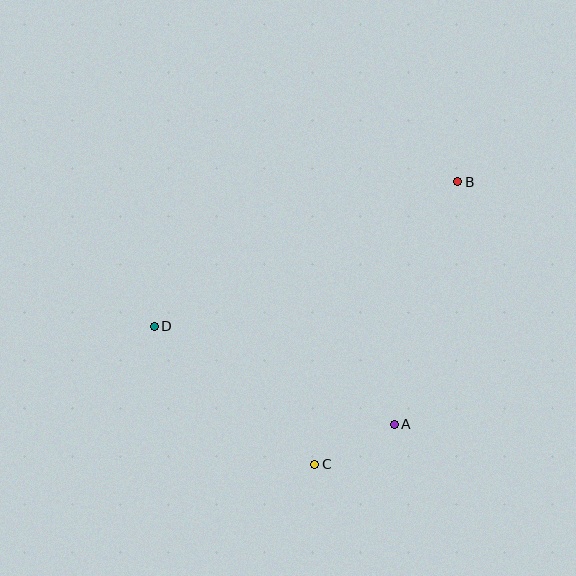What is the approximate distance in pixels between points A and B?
The distance between A and B is approximately 251 pixels.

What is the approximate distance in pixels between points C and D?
The distance between C and D is approximately 212 pixels.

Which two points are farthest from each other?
Points B and D are farthest from each other.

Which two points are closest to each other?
Points A and C are closest to each other.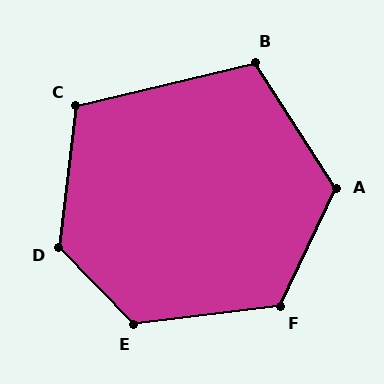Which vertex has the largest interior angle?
D, at approximately 129 degrees.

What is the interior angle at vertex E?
Approximately 128 degrees (obtuse).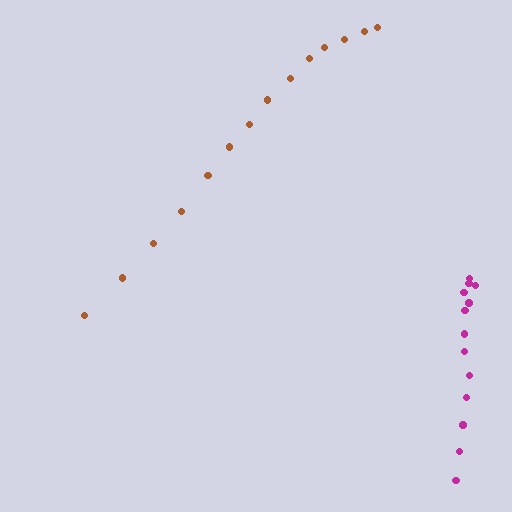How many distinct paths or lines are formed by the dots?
There are 2 distinct paths.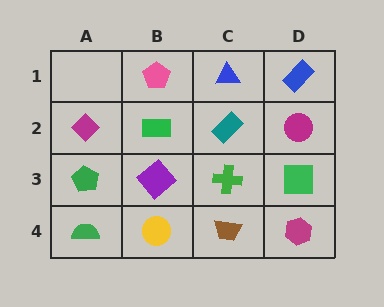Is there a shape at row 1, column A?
No, that cell is empty.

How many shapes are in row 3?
4 shapes.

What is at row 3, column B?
A purple diamond.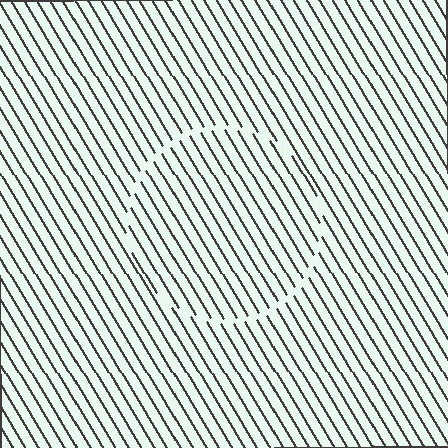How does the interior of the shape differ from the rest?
The interior of the shape contains the same grating, shifted by half a period — the contour is defined by the phase discontinuity where line-ends from the inner and outer gratings abut.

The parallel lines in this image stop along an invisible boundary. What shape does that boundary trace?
An illusory circle. The interior of the shape contains the same grating, shifted by half a period — the contour is defined by the phase discontinuity where line-ends from the inner and outer gratings abut.